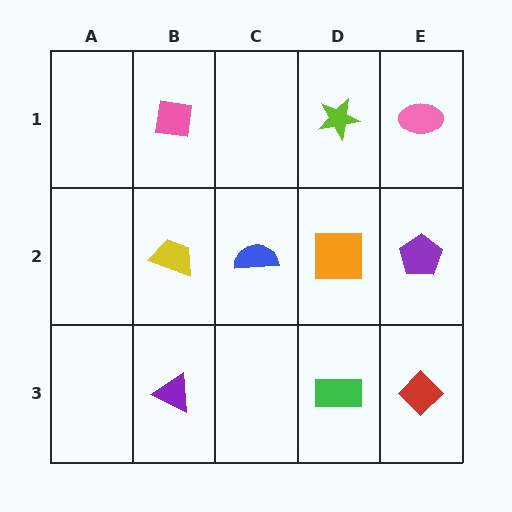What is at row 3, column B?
A purple triangle.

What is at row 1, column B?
A pink square.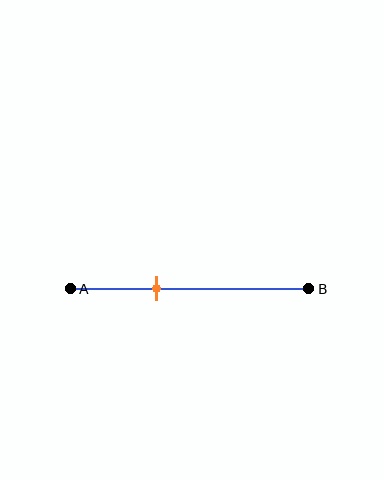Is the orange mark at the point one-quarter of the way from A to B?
No, the mark is at about 35% from A, not at the 25% one-quarter point.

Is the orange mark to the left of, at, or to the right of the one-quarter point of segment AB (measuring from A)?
The orange mark is to the right of the one-quarter point of segment AB.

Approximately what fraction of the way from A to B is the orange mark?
The orange mark is approximately 35% of the way from A to B.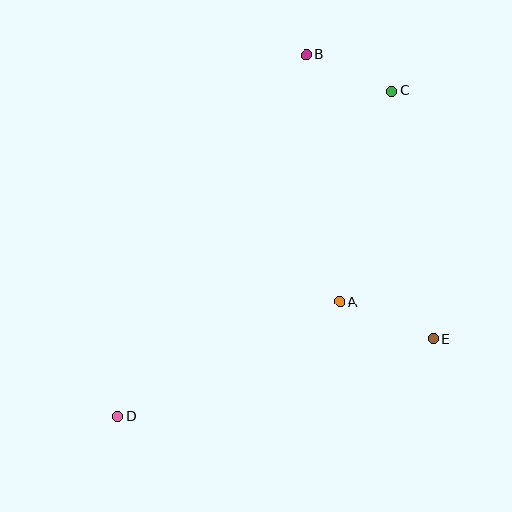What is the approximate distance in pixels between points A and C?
The distance between A and C is approximately 218 pixels.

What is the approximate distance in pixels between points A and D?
The distance between A and D is approximately 250 pixels.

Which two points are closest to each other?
Points B and C are closest to each other.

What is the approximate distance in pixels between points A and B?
The distance between A and B is approximately 250 pixels.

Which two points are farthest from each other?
Points C and D are farthest from each other.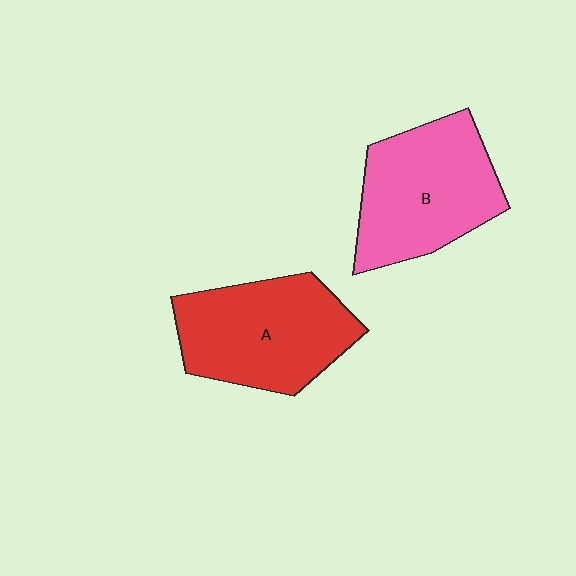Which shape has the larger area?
Shape A (red).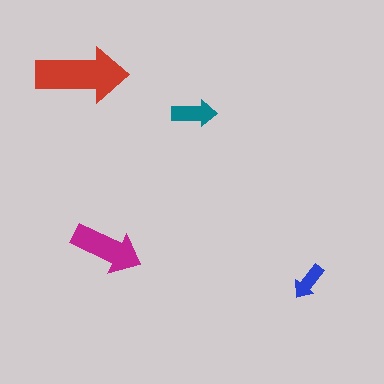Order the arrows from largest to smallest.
the red one, the magenta one, the teal one, the blue one.